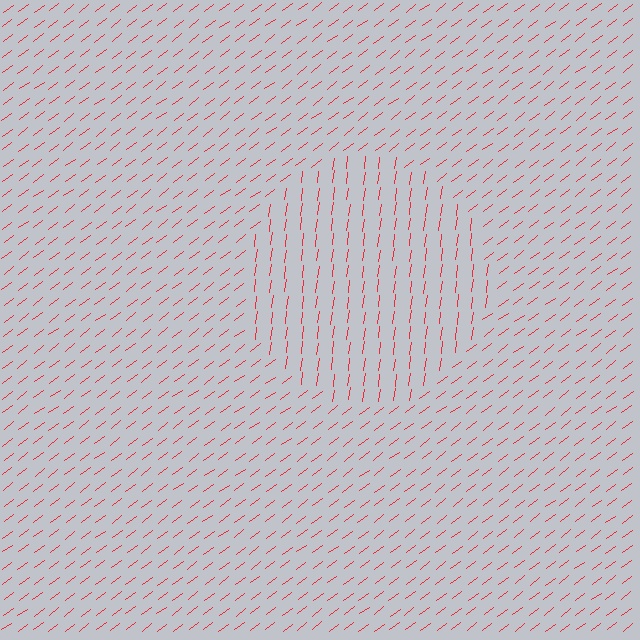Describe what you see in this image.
The image is filled with small red line segments. A circle region in the image has lines oriented differently from the surrounding lines, creating a visible texture boundary.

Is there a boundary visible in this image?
Yes, there is a texture boundary formed by a change in line orientation.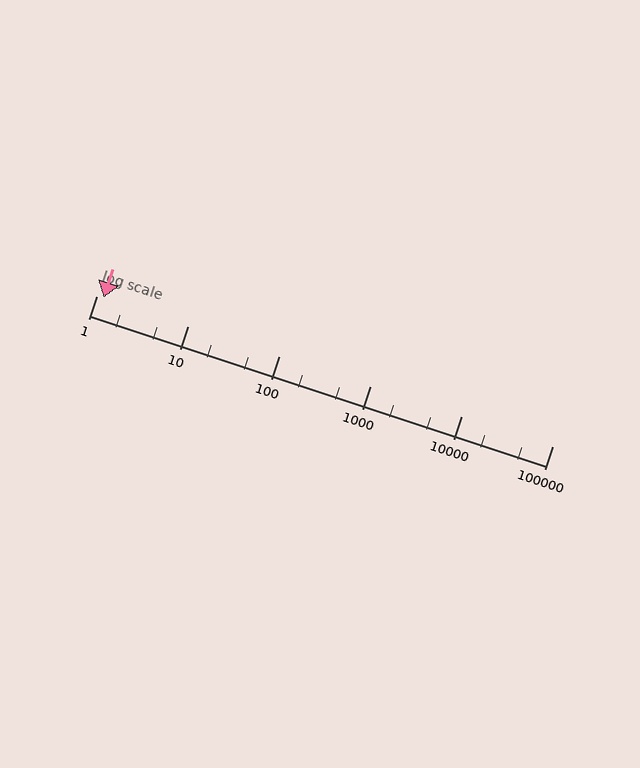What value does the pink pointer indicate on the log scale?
The pointer indicates approximately 1.2.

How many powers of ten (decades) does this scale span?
The scale spans 5 decades, from 1 to 100000.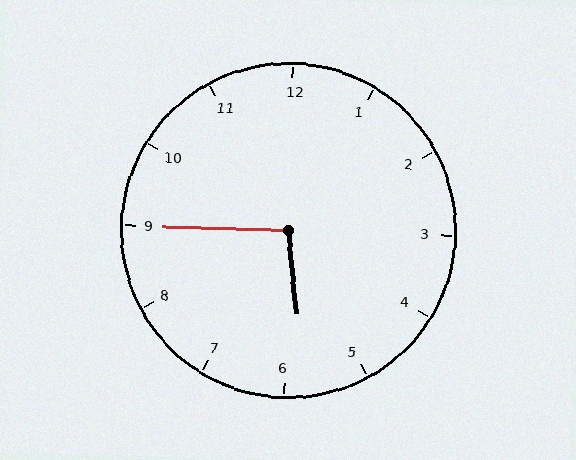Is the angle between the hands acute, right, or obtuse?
It is obtuse.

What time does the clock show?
5:45.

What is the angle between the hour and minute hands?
Approximately 98 degrees.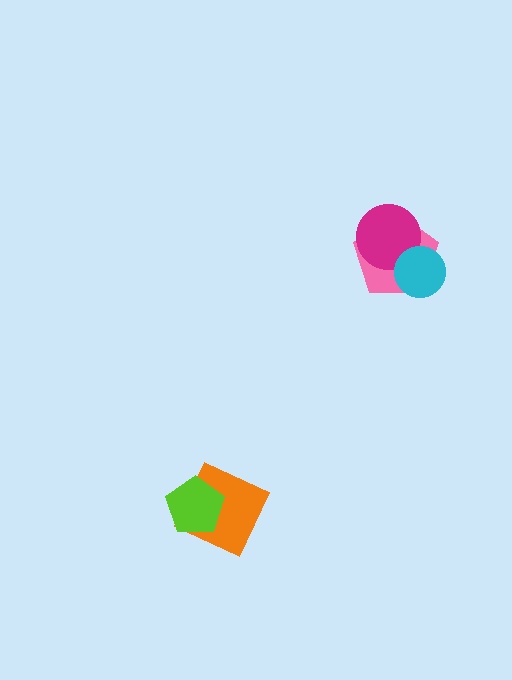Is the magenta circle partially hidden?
Yes, it is partially covered by another shape.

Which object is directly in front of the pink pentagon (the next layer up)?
The magenta circle is directly in front of the pink pentagon.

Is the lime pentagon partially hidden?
No, no other shape covers it.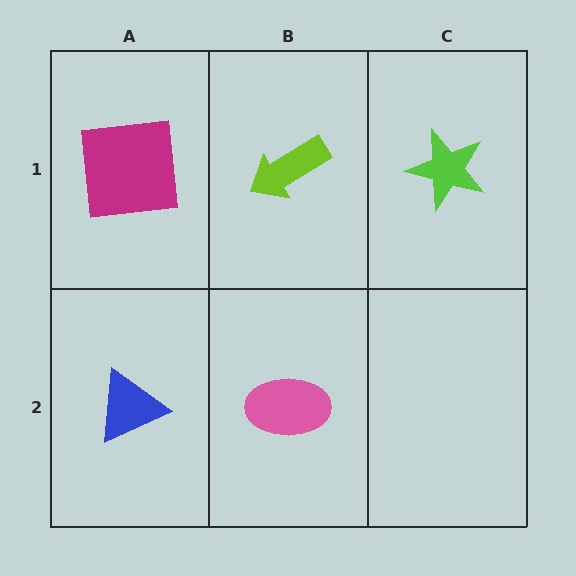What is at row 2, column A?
A blue triangle.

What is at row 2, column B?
A pink ellipse.